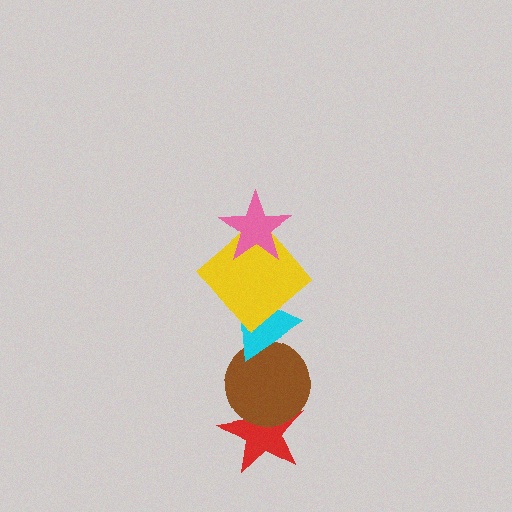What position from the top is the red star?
The red star is 5th from the top.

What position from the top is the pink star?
The pink star is 1st from the top.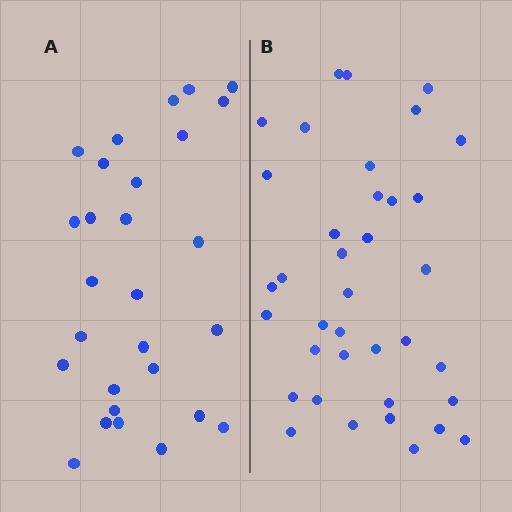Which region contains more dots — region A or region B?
Region B (the right region) has more dots.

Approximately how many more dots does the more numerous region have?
Region B has roughly 8 or so more dots than region A.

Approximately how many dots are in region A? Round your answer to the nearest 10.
About 30 dots. (The exact count is 28, which rounds to 30.)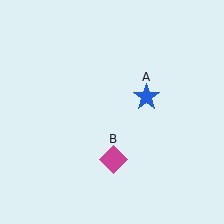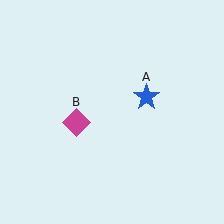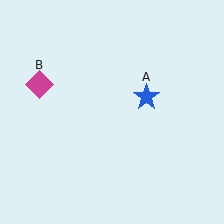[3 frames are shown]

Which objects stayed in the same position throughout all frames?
Blue star (object A) remained stationary.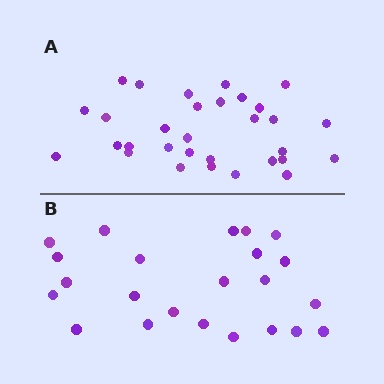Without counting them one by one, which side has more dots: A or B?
Region A (the top region) has more dots.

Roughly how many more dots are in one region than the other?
Region A has roughly 8 or so more dots than region B.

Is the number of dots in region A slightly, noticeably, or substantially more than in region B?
Region A has noticeably more, but not dramatically so. The ratio is roughly 1.3 to 1.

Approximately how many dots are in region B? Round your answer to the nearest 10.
About 20 dots. (The exact count is 23, which rounds to 20.)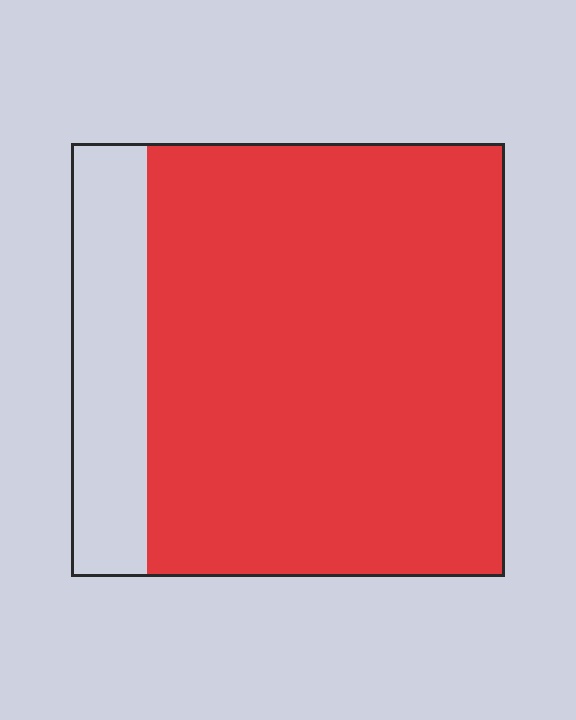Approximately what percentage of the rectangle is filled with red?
Approximately 80%.